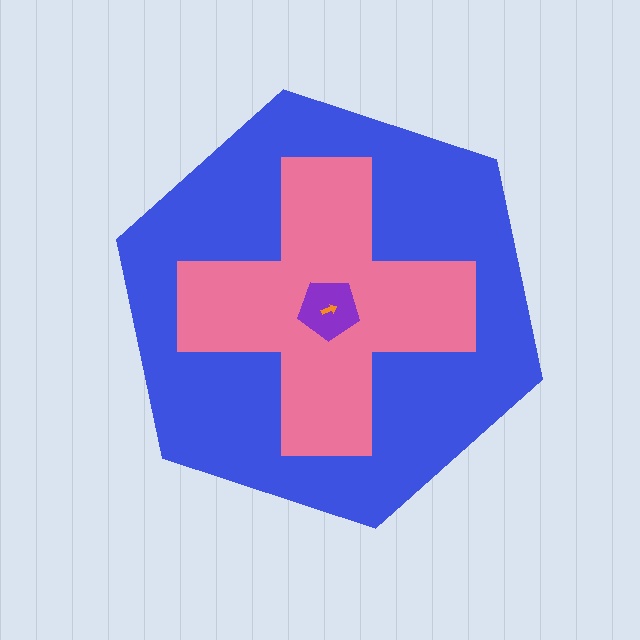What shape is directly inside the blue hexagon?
The pink cross.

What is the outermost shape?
The blue hexagon.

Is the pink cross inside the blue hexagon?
Yes.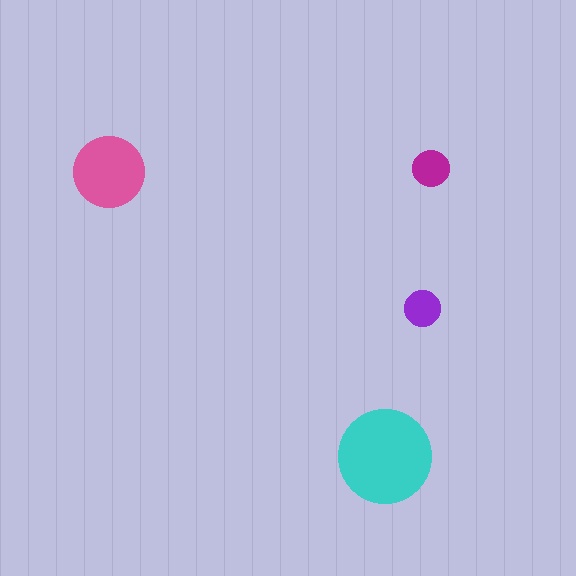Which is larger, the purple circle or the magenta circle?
The magenta one.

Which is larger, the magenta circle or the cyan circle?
The cyan one.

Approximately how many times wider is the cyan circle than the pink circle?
About 1.5 times wider.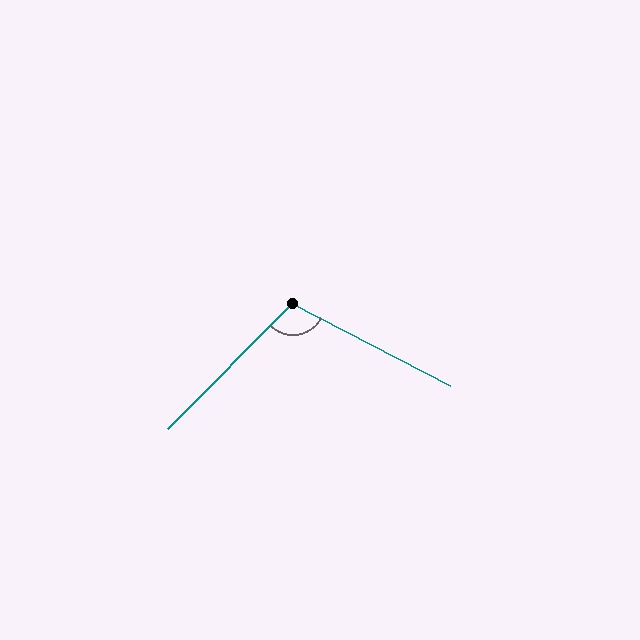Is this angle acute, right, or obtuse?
It is obtuse.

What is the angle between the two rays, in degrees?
Approximately 107 degrees.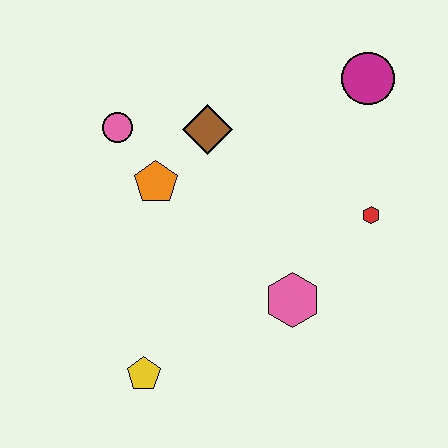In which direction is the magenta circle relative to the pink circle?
The magenta circle is to the right of the pink circle.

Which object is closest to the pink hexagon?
The red hexagon is closest to the pink hexagon.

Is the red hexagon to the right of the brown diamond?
Yes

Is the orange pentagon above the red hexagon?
Yes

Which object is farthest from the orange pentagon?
The magenta circle is farthest from the orange pentagon.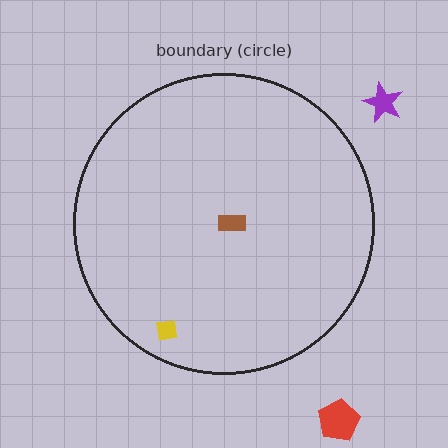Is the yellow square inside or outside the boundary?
Inside.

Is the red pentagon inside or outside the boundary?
Outside.